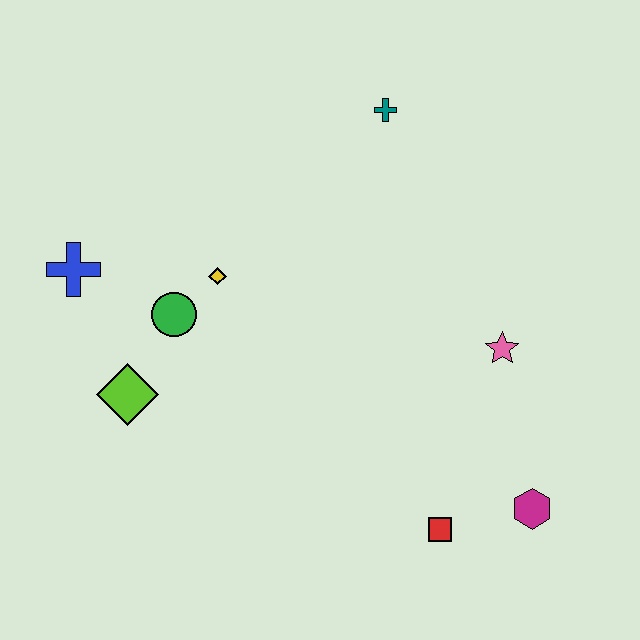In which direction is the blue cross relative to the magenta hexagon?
The blue cross is to the left of the magenta hexagon.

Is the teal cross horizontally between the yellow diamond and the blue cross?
No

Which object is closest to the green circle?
The yellow diamond is closest to the green circle.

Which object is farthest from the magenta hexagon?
The blue cross is farthest from the magenta hexagon.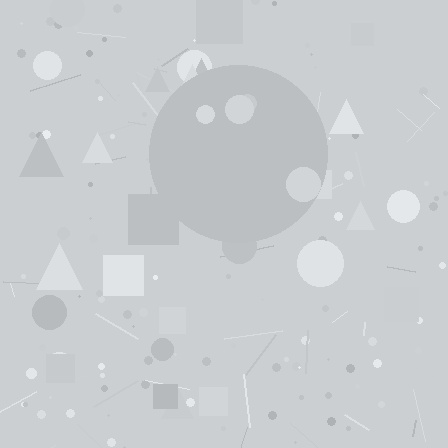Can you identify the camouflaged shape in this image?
The camouflaged shape is a circle.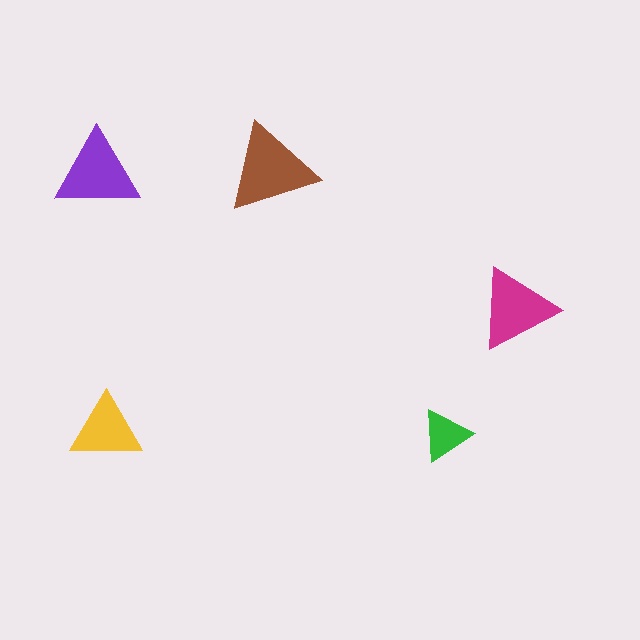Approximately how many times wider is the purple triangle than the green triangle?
About 1.5 times wider.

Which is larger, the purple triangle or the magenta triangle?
The purple one.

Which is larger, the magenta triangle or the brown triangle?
The brown one.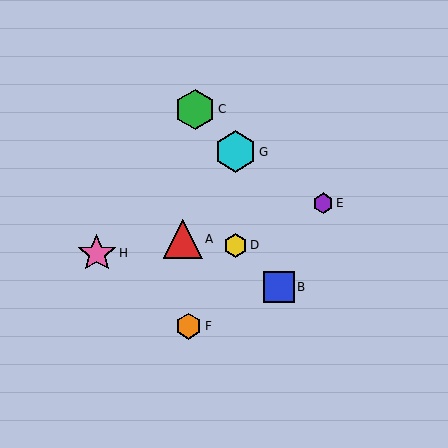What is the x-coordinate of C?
Object C is at x≈195.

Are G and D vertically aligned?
Yes, both are at x≈236.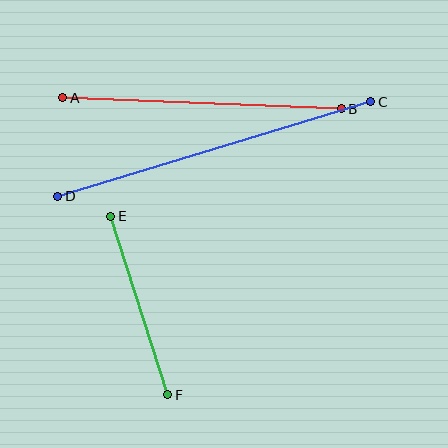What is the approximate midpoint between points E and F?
The midpoint is at approximately (139, 306) pixels.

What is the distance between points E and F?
The distance is approximately 187 pixels.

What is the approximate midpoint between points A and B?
The midpoint is at approximately (202, 103) pixels.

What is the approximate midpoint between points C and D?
The midpoint is at approximately (214, 149) pixels.